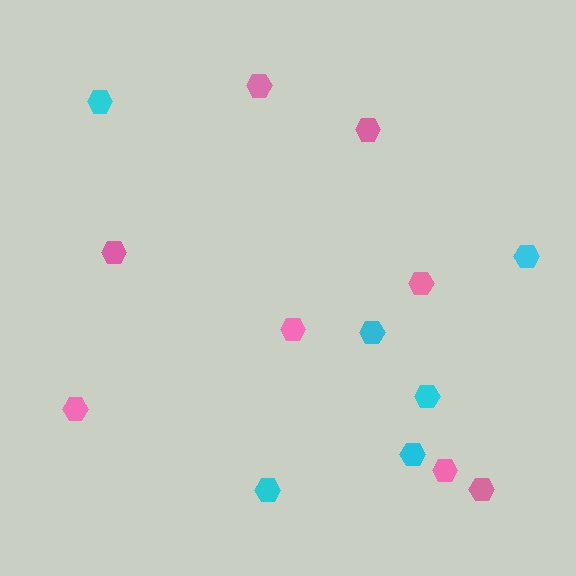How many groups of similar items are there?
There are 2 groups: one group of pink hexagons (8) and one group of cyan hexagons (6).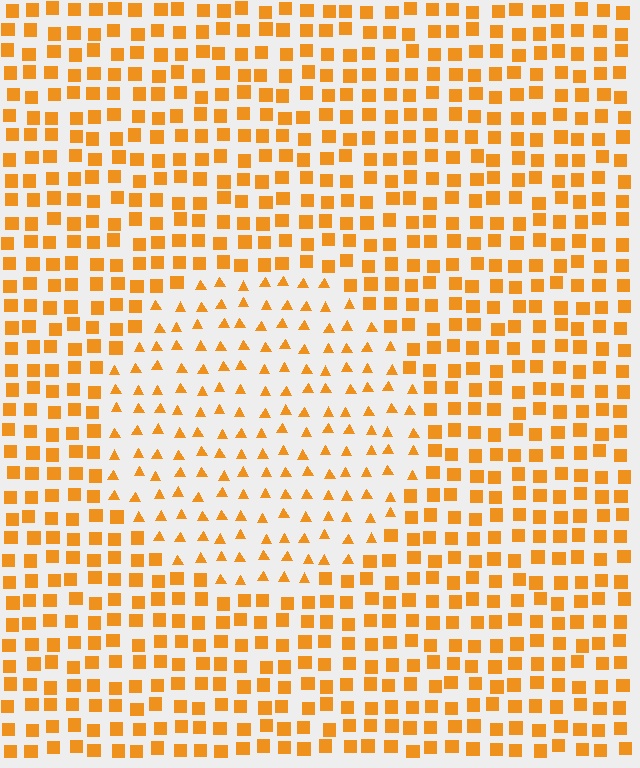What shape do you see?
I see a circle.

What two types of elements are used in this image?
The image uses triangles inside the circle region and squares outside it.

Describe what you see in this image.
The image is filled with small orange elements arranged in a uniform grid. A circle-shaped region contains triangles, while the surrounding area contains squares. The boundary is defined purely by the change in element shape.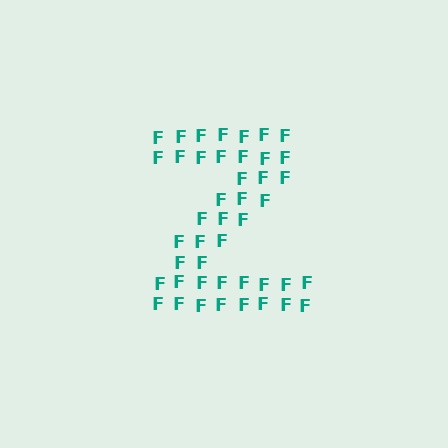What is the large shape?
The large shape is the letter Z.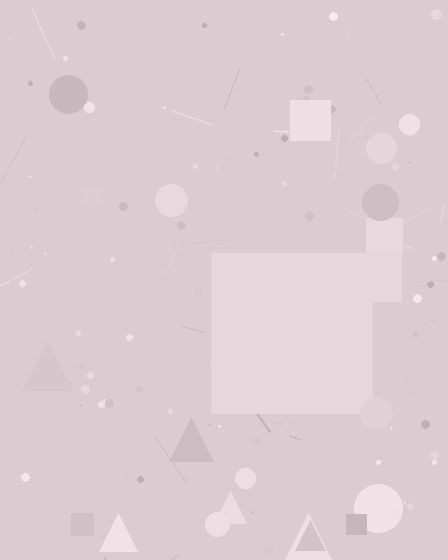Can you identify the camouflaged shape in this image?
The camouflaged shape is a square.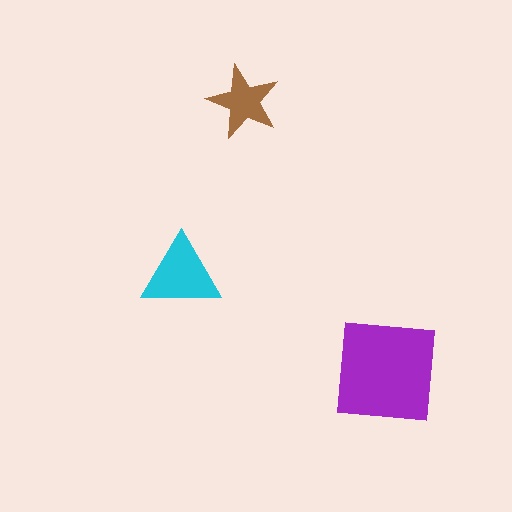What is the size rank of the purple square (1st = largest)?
1st.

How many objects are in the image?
There are 3 objects in the image.